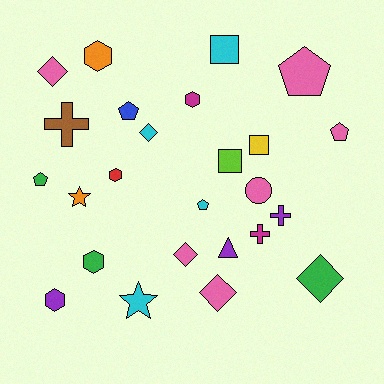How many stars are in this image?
There are 2 stars.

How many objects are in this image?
There are 25 objects.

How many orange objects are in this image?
There are 2 orange objects.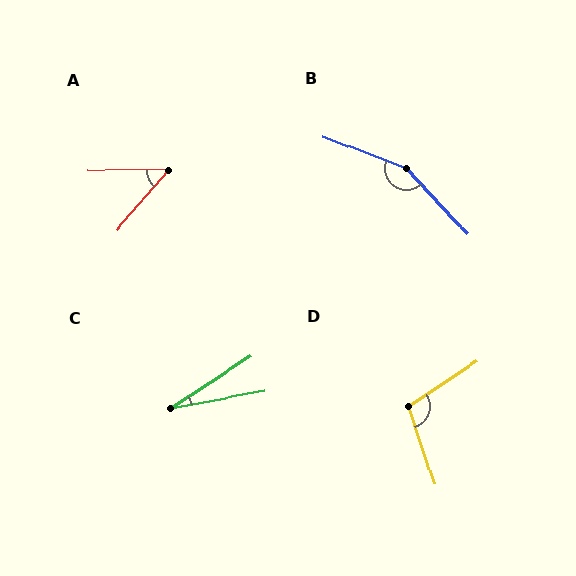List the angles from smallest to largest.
C (23°), A (49°), D (106°), B (154°).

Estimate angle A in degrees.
Approximately 49 degrees.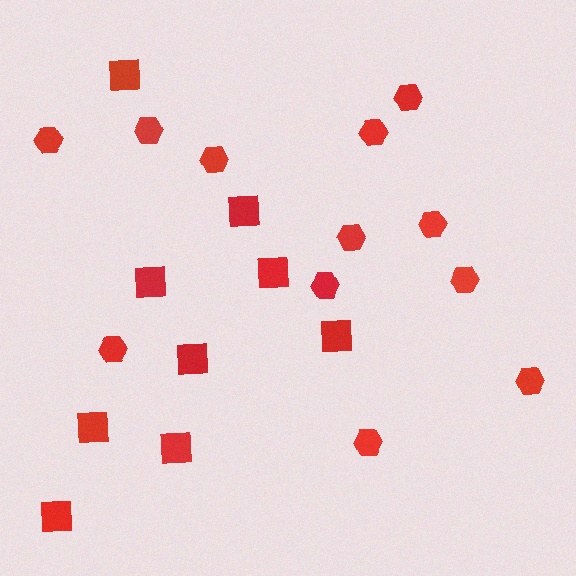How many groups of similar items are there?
There are 2 groups: one group of squares (9) and one group of hexagons (12).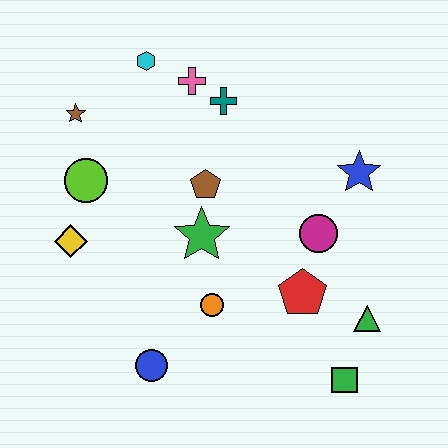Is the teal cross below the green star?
No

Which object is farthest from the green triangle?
The brown star is farthest from the green triangle.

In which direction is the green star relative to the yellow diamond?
The green star is to the right of the yellow diamond.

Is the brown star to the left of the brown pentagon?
Yes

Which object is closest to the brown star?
The lime circle is closest to the brown star.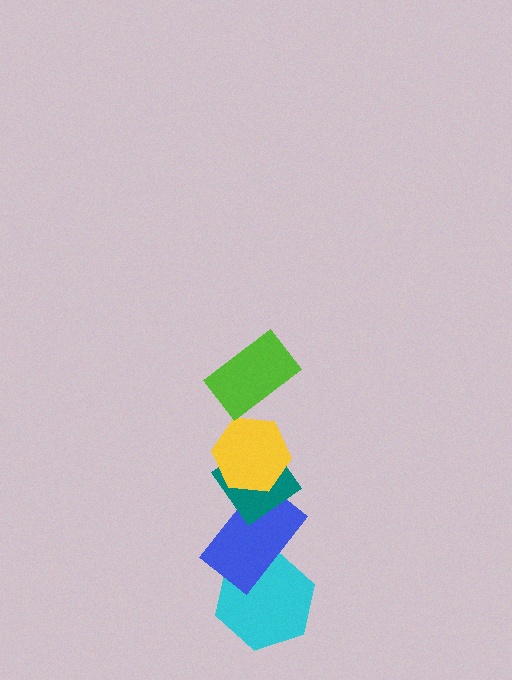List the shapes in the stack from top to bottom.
From top to bottom: the lime rectangle, the yellow hexagon, the teal diamond, the blue rectangle, the cyan hexagon.